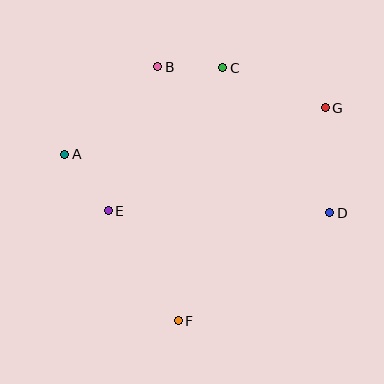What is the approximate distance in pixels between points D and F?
The distance between D and F is approximately 186 pixels.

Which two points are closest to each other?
Points B and C are closest to each other.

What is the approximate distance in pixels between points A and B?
The distance between A and B is approximately 128 pixels.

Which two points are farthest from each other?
Points A and D are farthest from each other.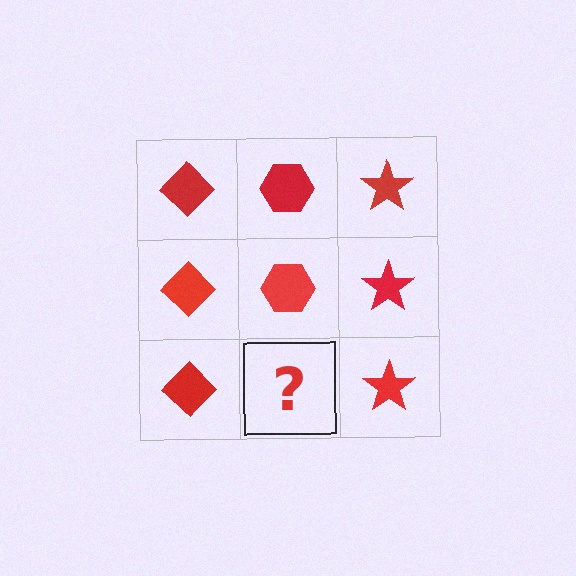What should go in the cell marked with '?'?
The missing cell should contain a red hexagon.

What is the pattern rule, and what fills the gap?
The rule is that each column has a consistent shape. The gap should be filled with a red hexagon.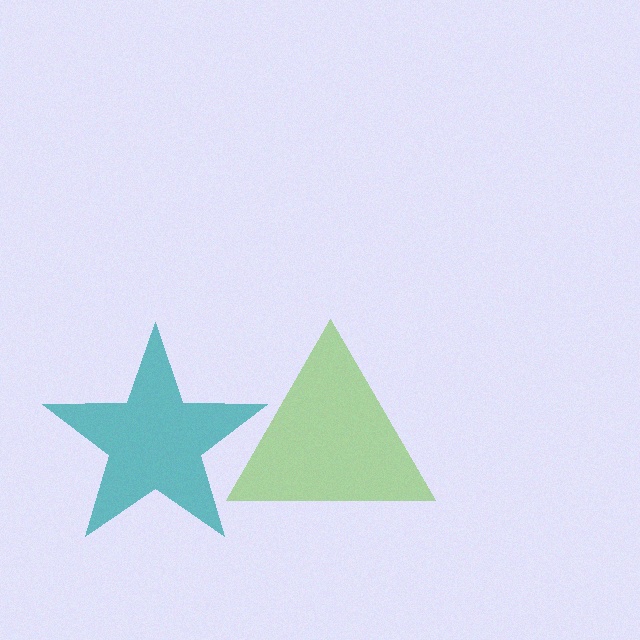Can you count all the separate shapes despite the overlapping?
Yes, there are 2 separate shapes.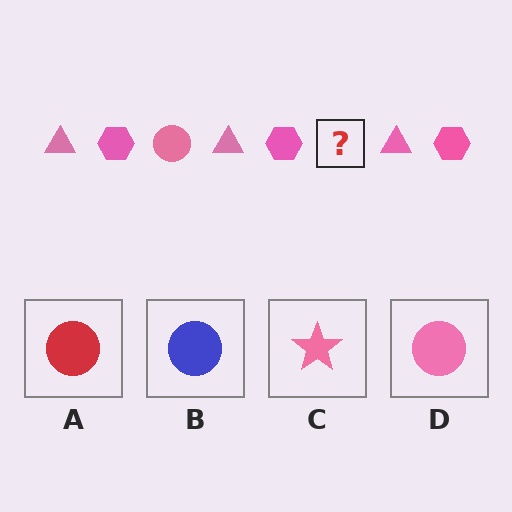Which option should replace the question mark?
Option D.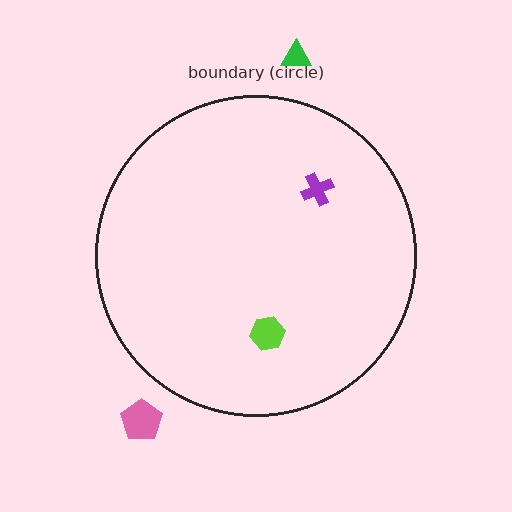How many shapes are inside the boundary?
2 inside, 2 outside.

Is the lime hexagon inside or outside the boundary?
Inside.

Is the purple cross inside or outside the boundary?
Inside.